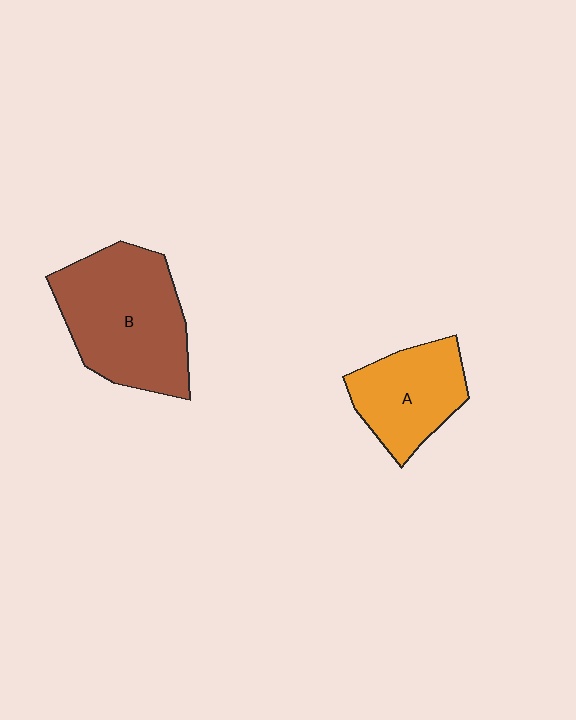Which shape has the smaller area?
Shape A (orange).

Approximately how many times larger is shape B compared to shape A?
Approximately 1.6 times.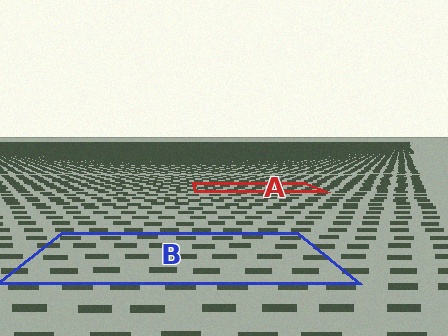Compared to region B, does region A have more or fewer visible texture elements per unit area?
Region A has more texture elements per unit area — they are packed more densely because it is farther away.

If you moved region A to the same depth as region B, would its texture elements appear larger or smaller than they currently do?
They would appear larger. At a closer depth, the same texture elements are projected at a bigger on-screen size.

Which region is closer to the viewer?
Region B is closer. The texture elements there are larger and more spread out.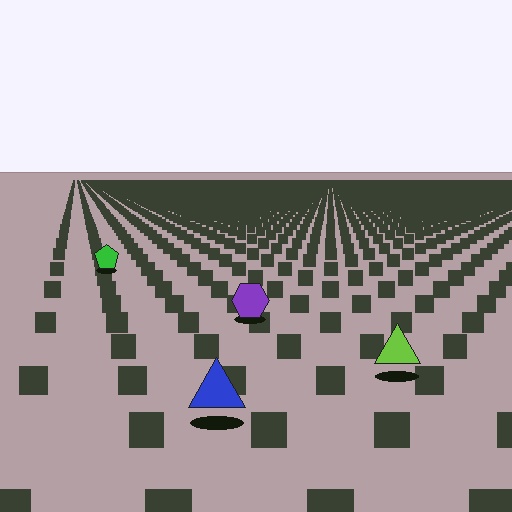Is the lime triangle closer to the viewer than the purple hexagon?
Yes. The lime triangle is closer — you can tell from the texture gradient: the ground texture is coarser near it.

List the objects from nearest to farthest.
From nearest to farthest: the blue triangle, the lime triangle, the purple hexagon, the green pentagon.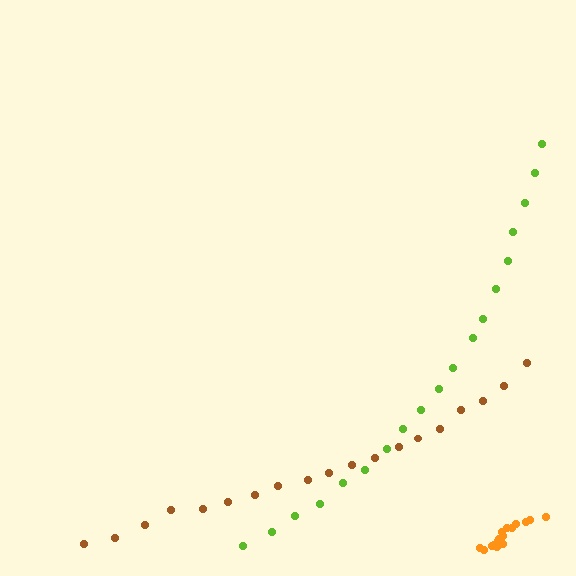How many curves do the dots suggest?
There are 3 distinct paths.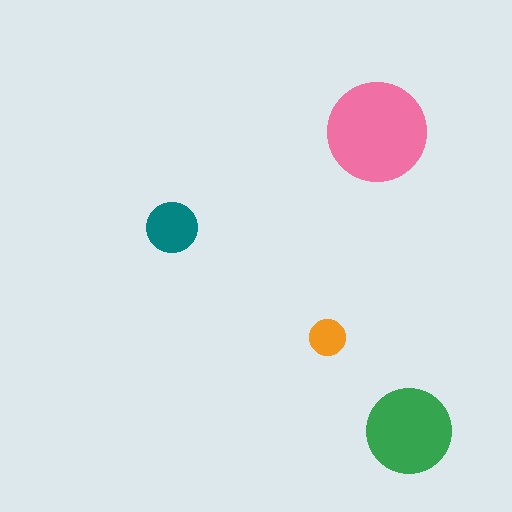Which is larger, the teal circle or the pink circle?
The pink one.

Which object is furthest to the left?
The teal circle is leftmost.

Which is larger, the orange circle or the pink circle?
The pink one.